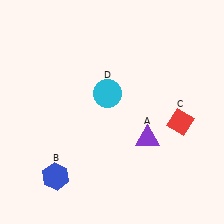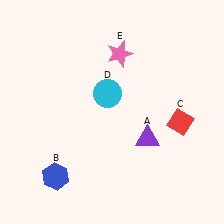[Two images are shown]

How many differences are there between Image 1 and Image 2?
There is 1 difference between the two images.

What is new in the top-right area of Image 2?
A pink star (E) was added in the top-right area of Image 2.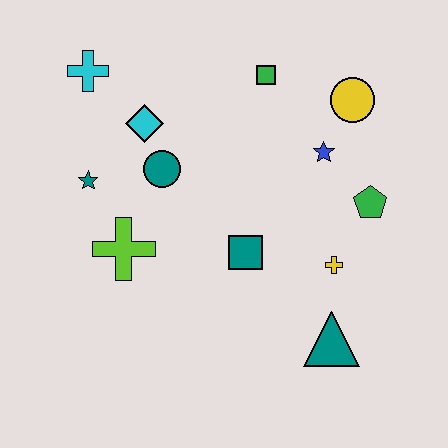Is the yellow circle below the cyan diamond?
No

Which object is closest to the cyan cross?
The cyan diamond is closest to the cyan cross.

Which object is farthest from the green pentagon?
The cyan cross is farthest from the green pentagon.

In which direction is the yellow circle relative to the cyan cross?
The yellow circle is to the right of the cyan cross.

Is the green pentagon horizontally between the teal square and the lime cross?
No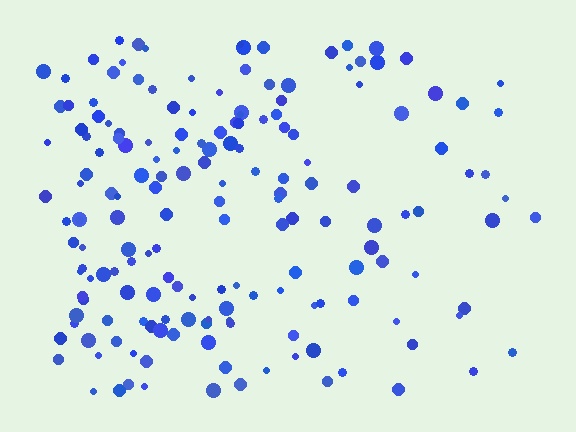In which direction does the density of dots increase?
From right to left, with the left side densest.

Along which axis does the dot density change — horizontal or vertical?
Horizontal.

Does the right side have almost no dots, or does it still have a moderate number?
Still a moderate number, just noticeably fewer than the left.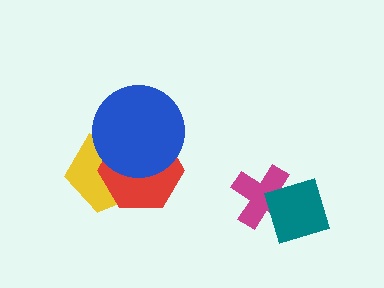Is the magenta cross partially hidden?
Yes, it is partially covered by another shape.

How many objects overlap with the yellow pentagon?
2 objects overlap with the yellow pentagon.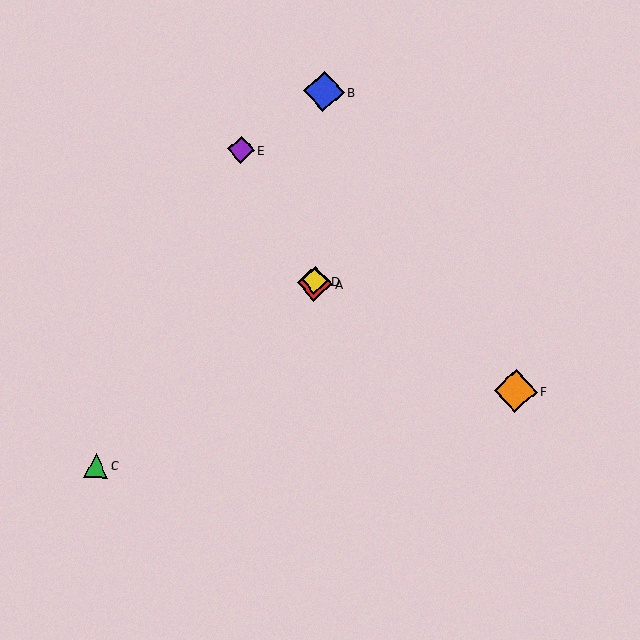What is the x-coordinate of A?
Object A is at x≈315.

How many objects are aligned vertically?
3 objects (A, B, D) are aligned vertically.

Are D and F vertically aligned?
No, D is at x≈315 and F is at x≈516.